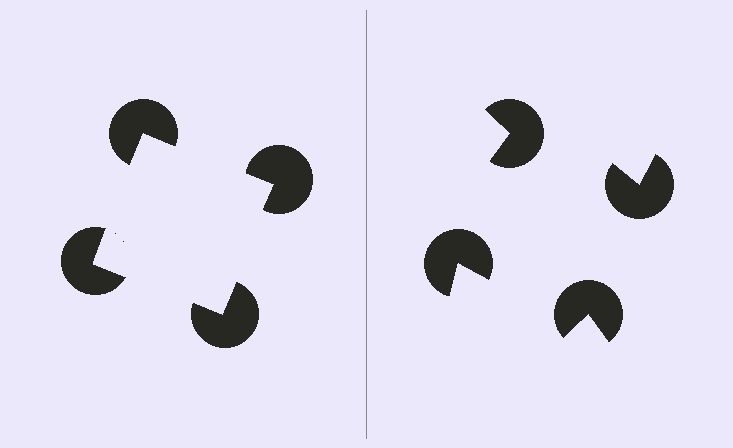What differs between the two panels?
The pac-man discs are positioned identically on both sides; only the wedge orientations differ. On the left they align to a square; on the right they are misaligned.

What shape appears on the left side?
An illusory square.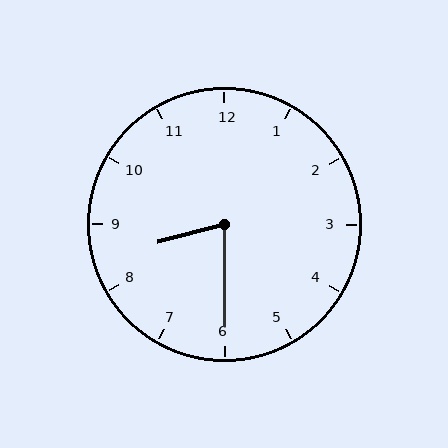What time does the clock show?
8:30.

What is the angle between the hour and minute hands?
Approximately 75 degrees.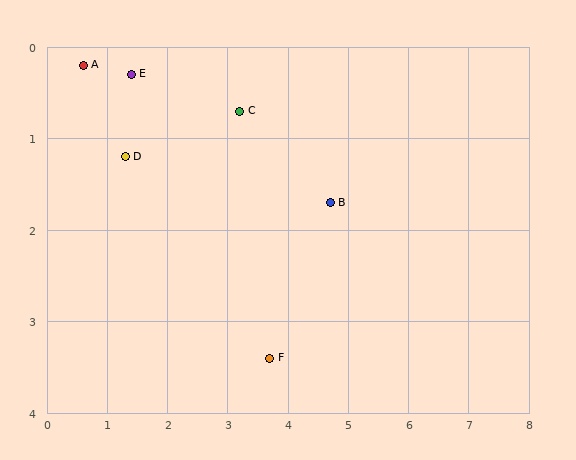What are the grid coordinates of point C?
Point C is at approximately (3.2, 0.7).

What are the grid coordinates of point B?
Point B is at approximately (4.7, 1.7).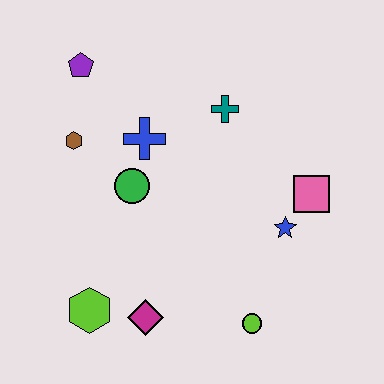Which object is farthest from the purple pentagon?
The lime circle is farthest from the purple pentagon.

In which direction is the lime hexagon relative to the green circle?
The lime hexagon is below the green circle.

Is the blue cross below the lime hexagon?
No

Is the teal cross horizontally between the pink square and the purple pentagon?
Yes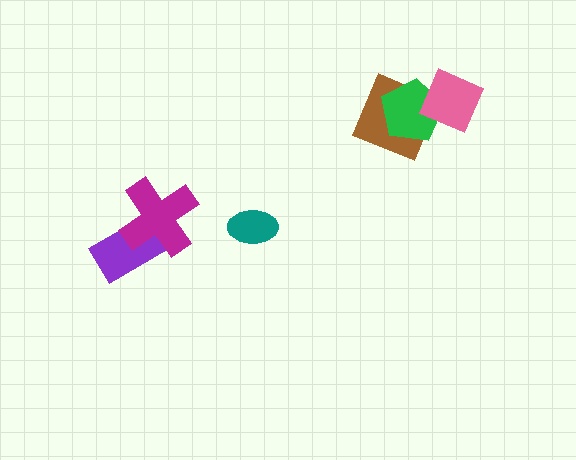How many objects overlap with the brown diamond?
2 objects overlap with the brown diamond.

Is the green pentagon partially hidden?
Yes, it is partially covered by another shape.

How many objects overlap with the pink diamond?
2 objects overlap with the pink diamond.